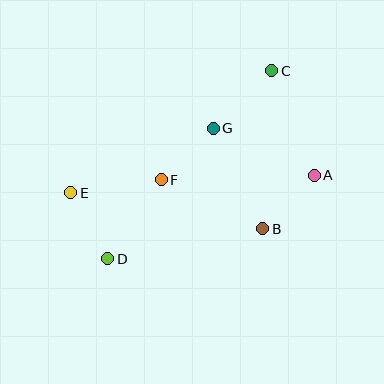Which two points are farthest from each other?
Points C and D are farthest from each other.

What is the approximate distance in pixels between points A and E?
The distance between A and E is approximately 244 pixels.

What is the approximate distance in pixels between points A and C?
The distance between A and C is approximately 113 pixels.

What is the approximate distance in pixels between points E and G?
The distance between E and G is approximately 156 pixels.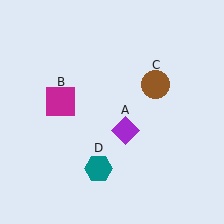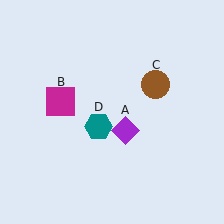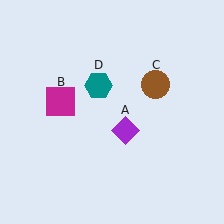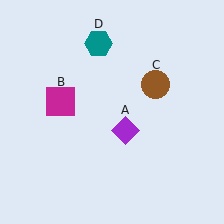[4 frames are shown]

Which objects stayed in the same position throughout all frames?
Purple diamond (object A) and magenta square (object B) and brown circle (object C) remained stationary.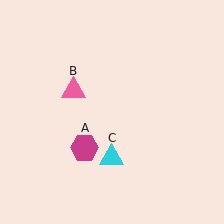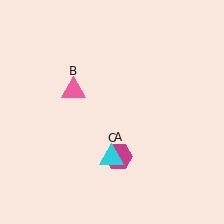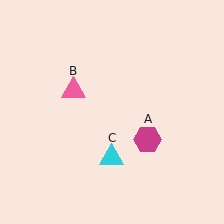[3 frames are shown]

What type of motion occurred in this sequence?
The magenta hexagon (object A) rotated counterclockwise around the center of the scene.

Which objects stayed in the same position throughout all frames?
Pink triangle (object B) and cyan triangle (object C) remained stationary.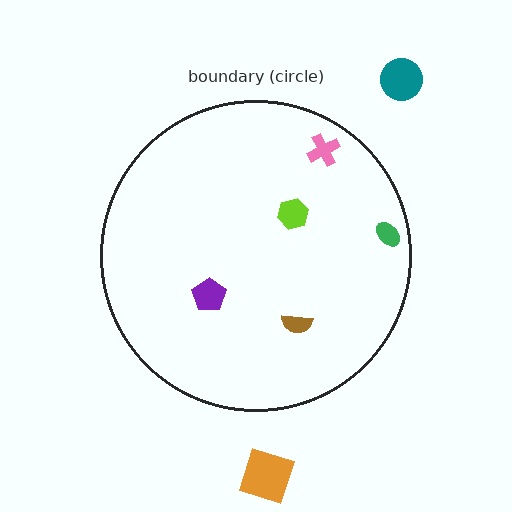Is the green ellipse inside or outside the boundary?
Inside.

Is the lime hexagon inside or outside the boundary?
Inside.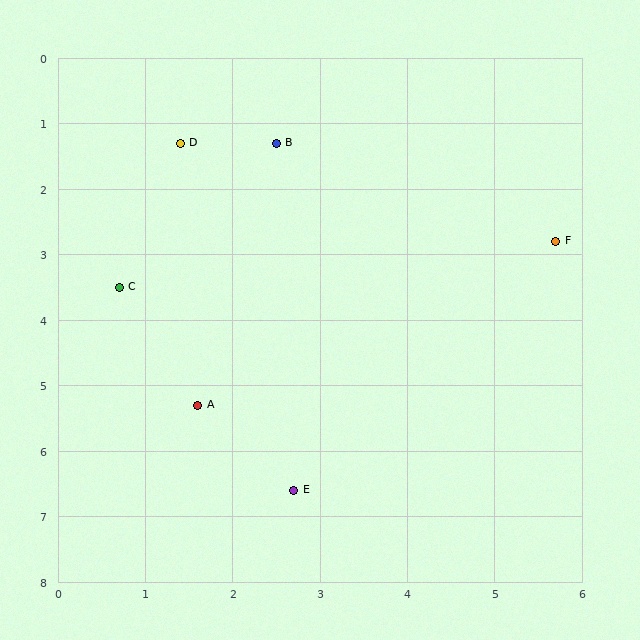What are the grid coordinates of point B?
Point B is at approximately (2.5, 1.3).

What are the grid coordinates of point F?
Point F is at approximately (5.7, 2.8).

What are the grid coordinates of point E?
Point E is at approximately (2.7, 6.6).